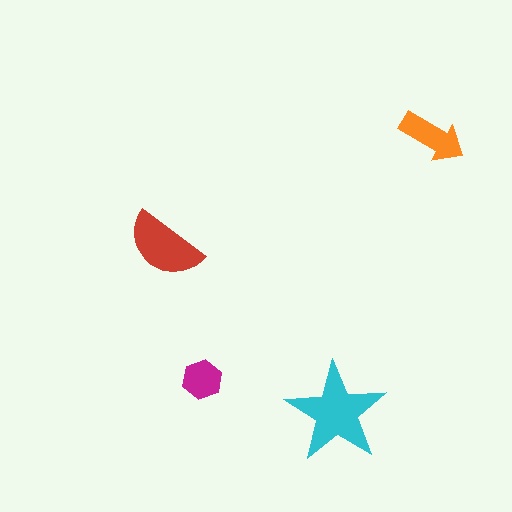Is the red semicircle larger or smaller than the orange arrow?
Larger.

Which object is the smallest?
The magenta hexagon.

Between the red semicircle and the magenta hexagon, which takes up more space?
The red semicircle.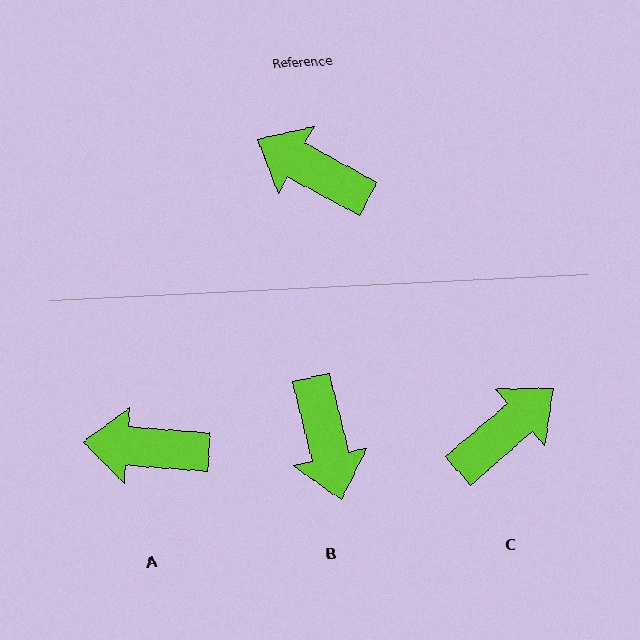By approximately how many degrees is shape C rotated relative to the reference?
Approximately 111 degrees clockwise.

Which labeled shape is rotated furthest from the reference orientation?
B, about 132 degrees away.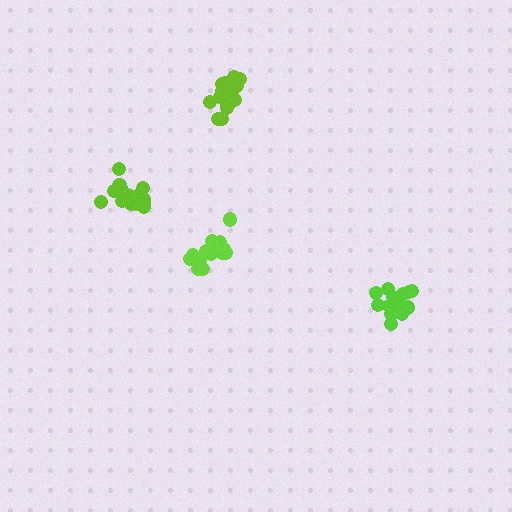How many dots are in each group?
Group 1: 15 dots, Group 2: 15 dots, Group 3: 19 dots, Group 4: 18 dots (67 total).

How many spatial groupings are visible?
There are 4 spatial groupings.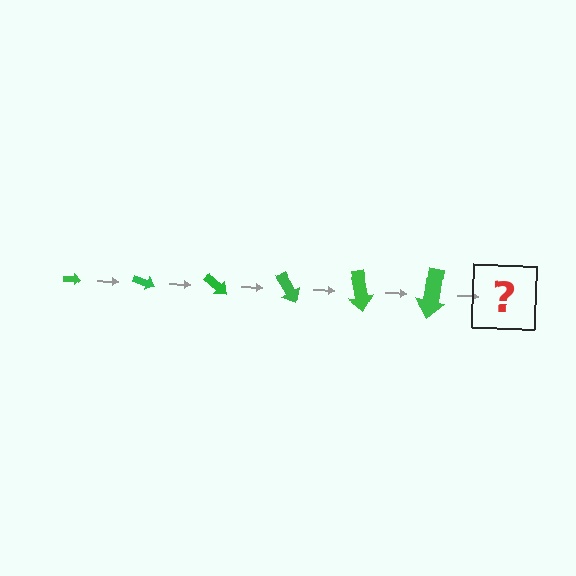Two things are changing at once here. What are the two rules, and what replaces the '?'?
The two rules are that the arrow grows larger each step and it rotates 20 degrees each step. The '?' should be an arrow, larger than the previous one and rotated 120 degrees from the start.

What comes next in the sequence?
The next element should be an arrow, larger than the previous one and rotated 120 degrees from the start.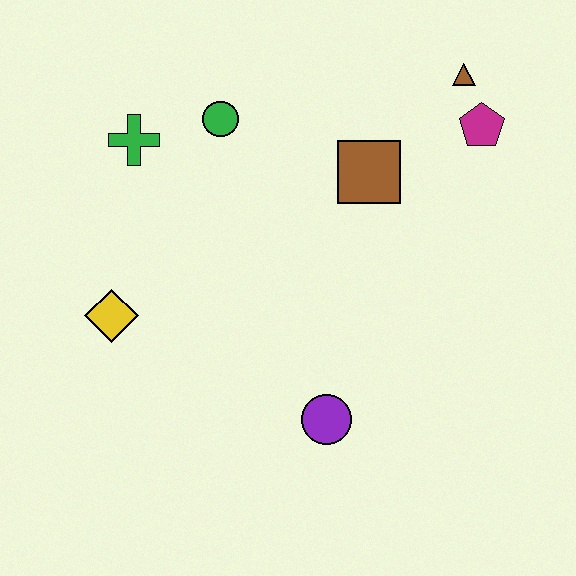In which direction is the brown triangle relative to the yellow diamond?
The brown triangle is to the right of the yellow diamond.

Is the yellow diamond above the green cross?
No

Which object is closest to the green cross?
The green circle is closest to the green cross.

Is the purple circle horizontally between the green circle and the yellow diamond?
No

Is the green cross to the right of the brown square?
No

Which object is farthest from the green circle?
The purple circle is farthest from the green circle.